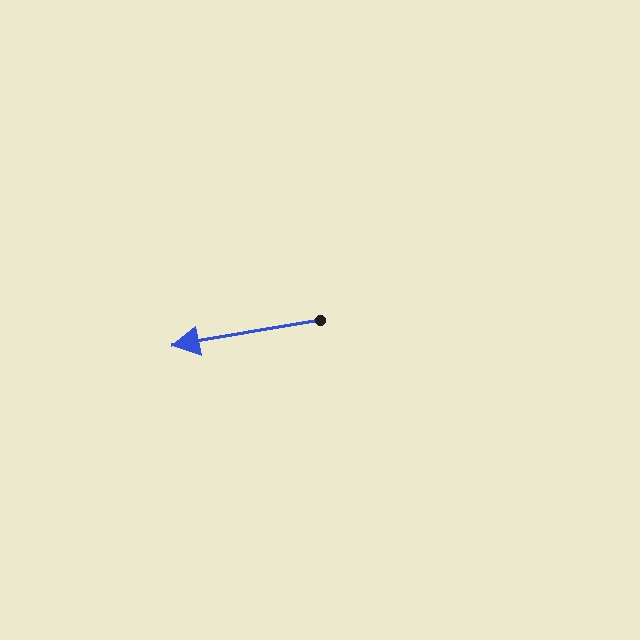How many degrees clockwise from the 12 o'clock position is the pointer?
Approximately 260 degrees.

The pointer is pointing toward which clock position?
Roughly 9 o'clock.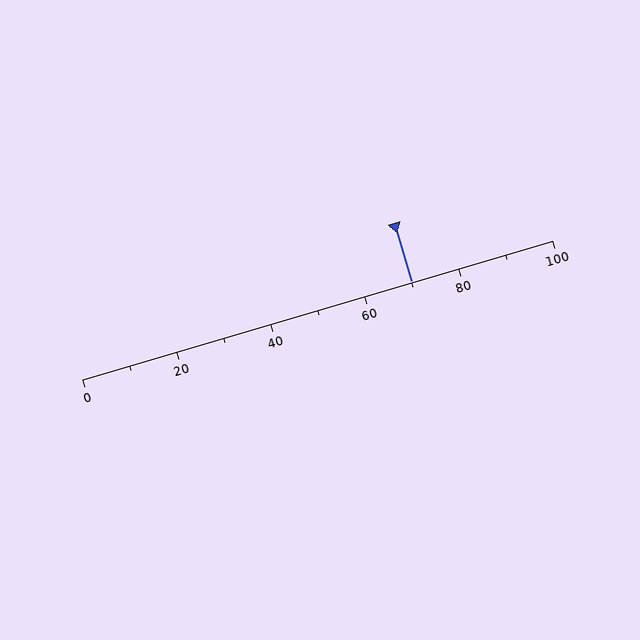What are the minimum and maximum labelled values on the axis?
The axis runs from 0 to 100.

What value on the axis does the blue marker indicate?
The marker indicates approximately 70.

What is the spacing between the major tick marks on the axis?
The major ticks are spaced 20 apart.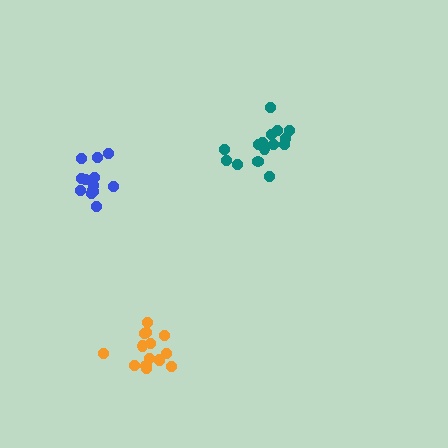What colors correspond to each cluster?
The clusters are colored: teal, blue, orange.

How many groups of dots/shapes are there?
There are 3 groups.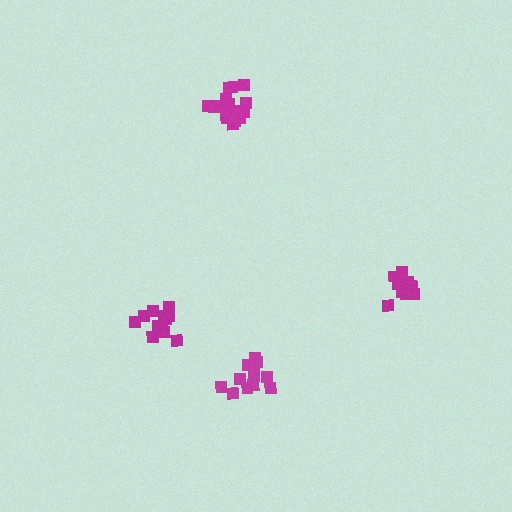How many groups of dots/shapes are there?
There are 4 groups.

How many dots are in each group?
Group 1: 14 dots, Group 2: 16 dots, Group 3: 11 dots, Group 4: 12 dots (53 total).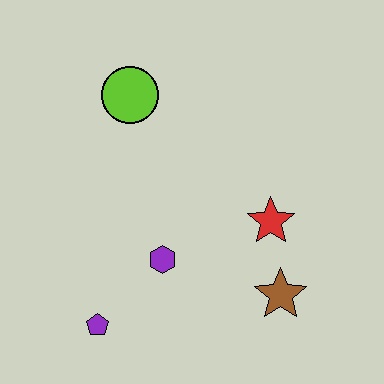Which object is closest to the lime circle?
The purple hexagon is closest to the lime circle.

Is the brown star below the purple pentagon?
No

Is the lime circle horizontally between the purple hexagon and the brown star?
No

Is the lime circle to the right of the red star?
No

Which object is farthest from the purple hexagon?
The lime circle is farthest from the purple hexagon.